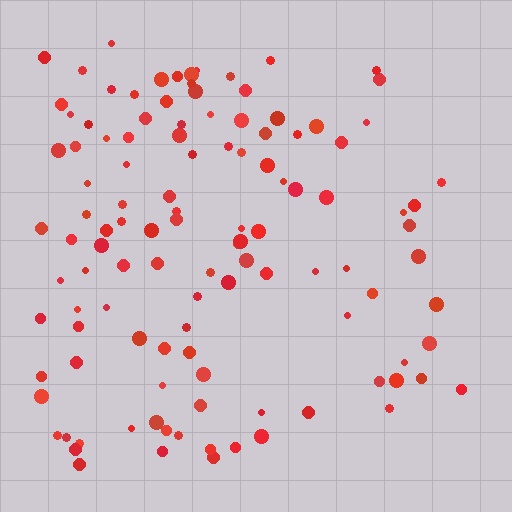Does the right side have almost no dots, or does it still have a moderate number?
Still a moderate number, just noticeably fewer than the left.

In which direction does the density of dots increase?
From right to left, with the left side densest.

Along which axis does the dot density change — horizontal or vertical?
Horizontal.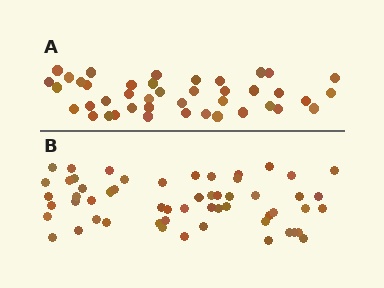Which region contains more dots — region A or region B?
Region B (the bottom region) has more dots.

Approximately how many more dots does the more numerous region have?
Region B has approximately 15 more dots than region A.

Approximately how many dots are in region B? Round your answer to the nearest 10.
About 60 dots. (The exact count is 56, which rounds to 60.)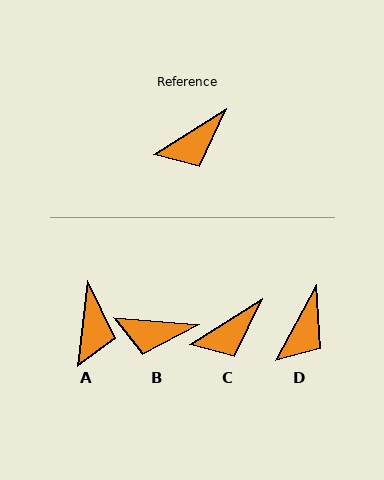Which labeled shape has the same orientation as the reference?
C.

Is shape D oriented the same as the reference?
No, it is off by about 30 degrees.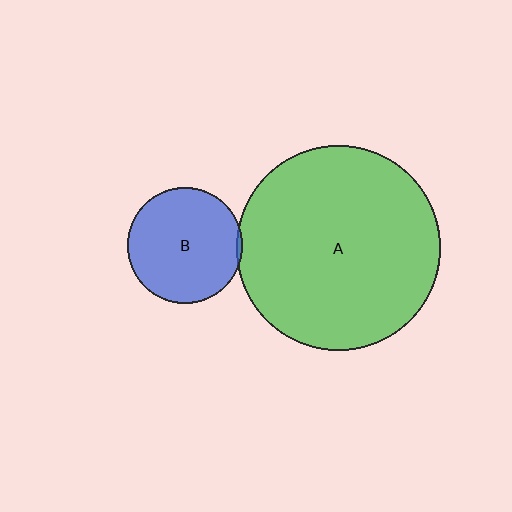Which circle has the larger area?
Circle A (green).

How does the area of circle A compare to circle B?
Approximately 3.1 times.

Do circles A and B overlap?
Yes.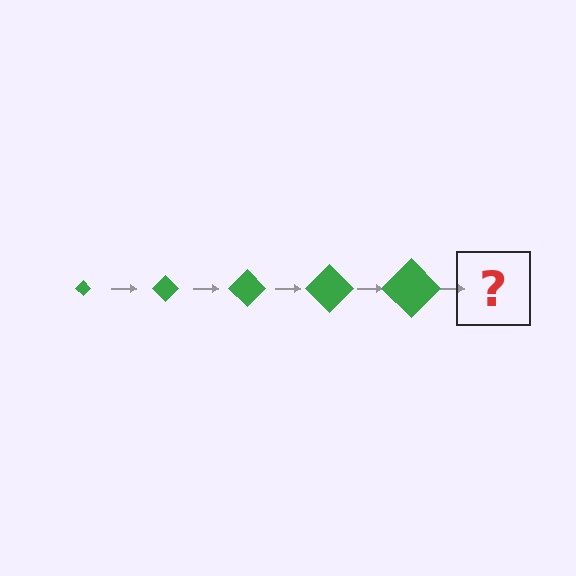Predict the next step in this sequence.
The next step is a green diamond, larger than the previous one.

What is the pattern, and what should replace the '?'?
The pattern is that the diamond gets progressively larger each step. The '?' should be a green diamond, larger than the previous one.